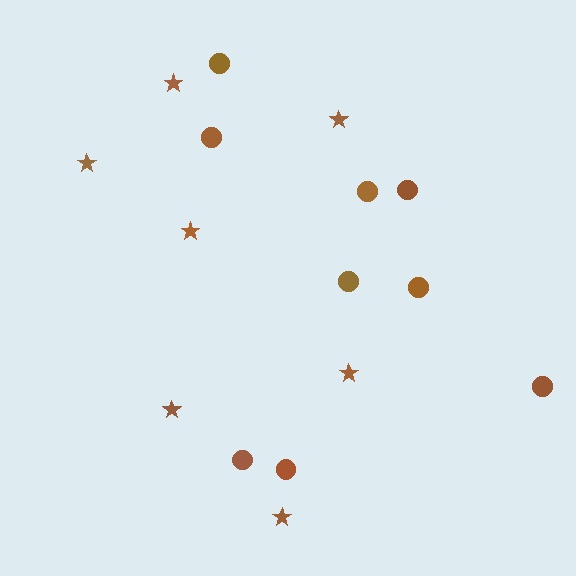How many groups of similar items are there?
There are 2 groups: one group of circles (9) and one group of stars (7).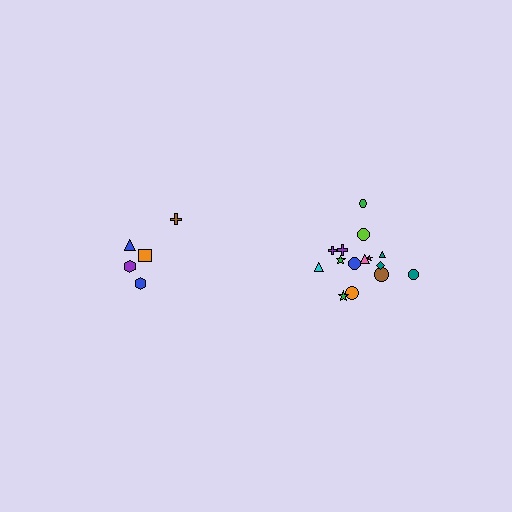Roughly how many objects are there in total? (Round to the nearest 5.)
Roughly 20 objects in total.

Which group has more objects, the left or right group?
The right group.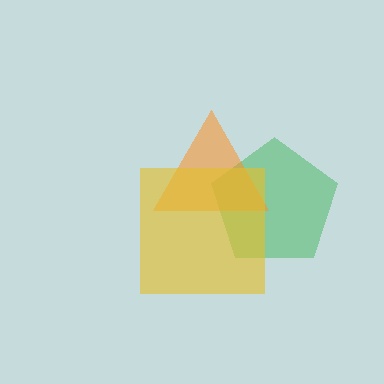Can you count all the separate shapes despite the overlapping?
Yes, there are 3 separate shapes.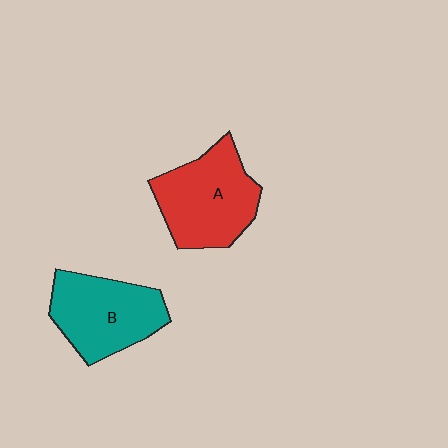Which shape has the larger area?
Shape A (red).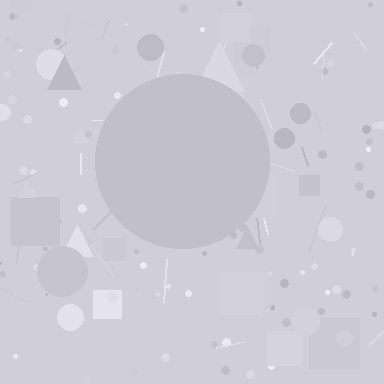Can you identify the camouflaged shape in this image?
The camouflaged shape is a circle.